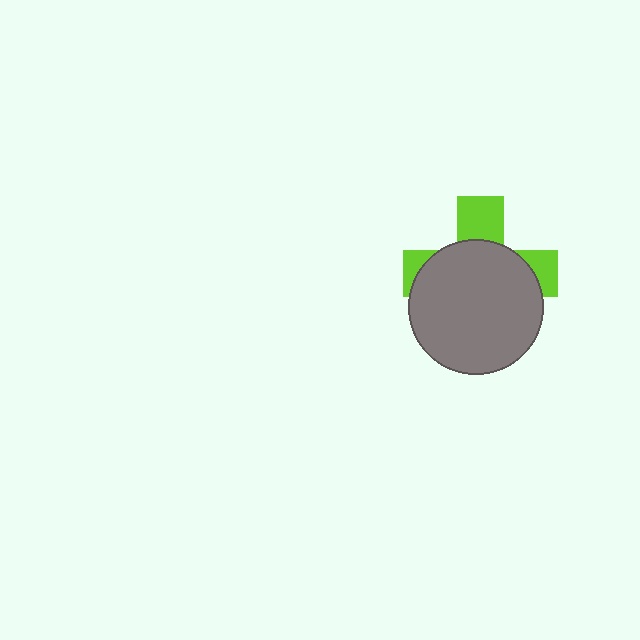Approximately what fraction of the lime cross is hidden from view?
Roughly 67% of the lime cross is hidden behind the gray circle.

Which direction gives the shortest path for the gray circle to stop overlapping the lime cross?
Moving down gives the shortest separation.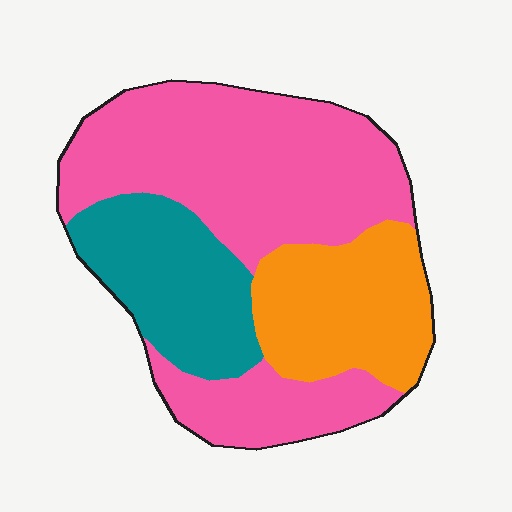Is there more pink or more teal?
Pink.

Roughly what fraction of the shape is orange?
Orange covers 23% of the shape.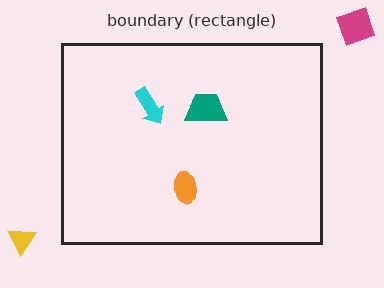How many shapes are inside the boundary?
3 inside, 2 outside.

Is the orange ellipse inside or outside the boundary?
Inside.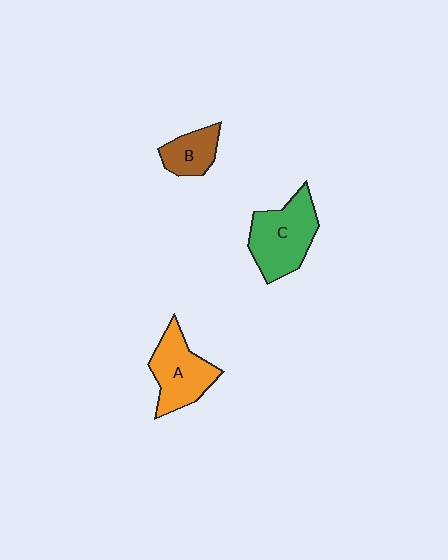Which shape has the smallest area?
Shape B (brown).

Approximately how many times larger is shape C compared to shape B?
Approximately 1.9 times.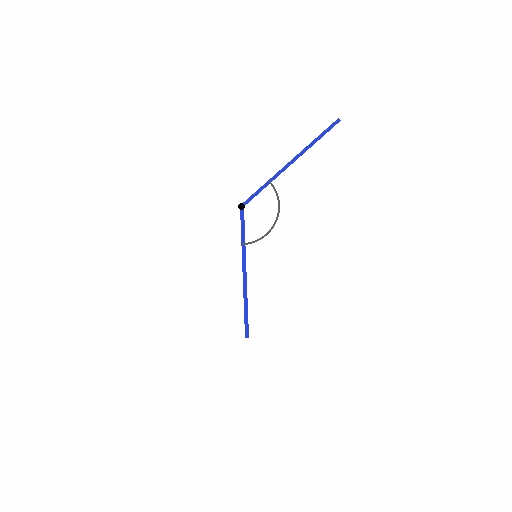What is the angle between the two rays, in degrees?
Approximately 129 degrees.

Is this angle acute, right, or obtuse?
It is obtuse.